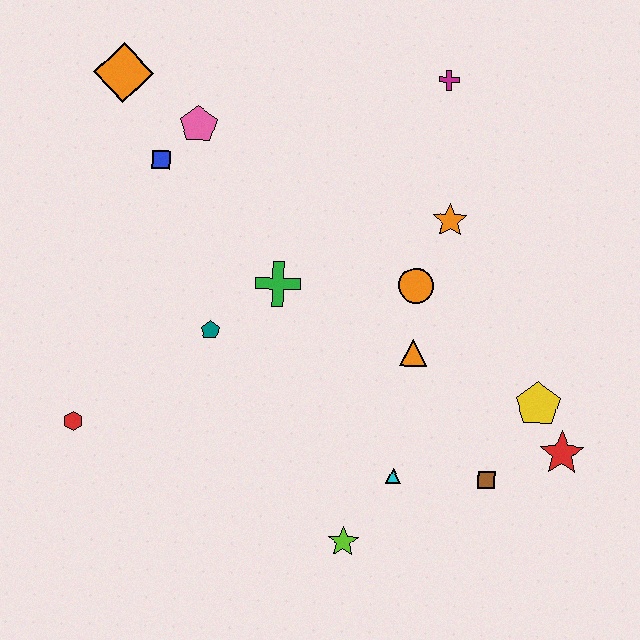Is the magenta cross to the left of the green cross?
No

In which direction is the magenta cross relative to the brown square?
The magenta cross is above the brown square.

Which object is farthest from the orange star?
The red hexagon is farthest from the orange star.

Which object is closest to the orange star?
The orange circle is closest to the orange star.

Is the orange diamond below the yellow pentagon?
No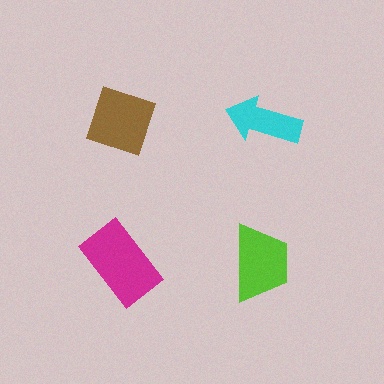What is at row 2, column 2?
A lime trapezoid.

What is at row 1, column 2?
A cyan arrow.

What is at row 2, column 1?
A magenta rectangle.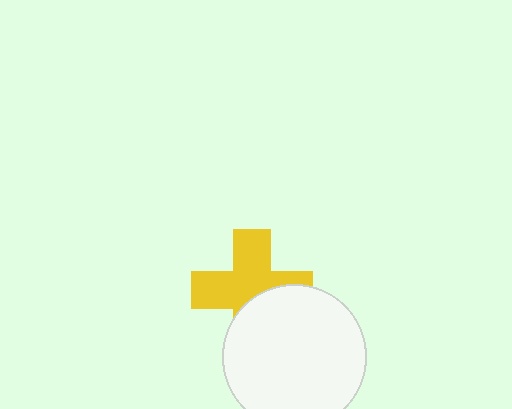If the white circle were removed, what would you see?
You would see the complete yellow cross.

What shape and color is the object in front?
The object in front is a white circle.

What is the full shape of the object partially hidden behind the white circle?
The partially hidden object is a yellow cross.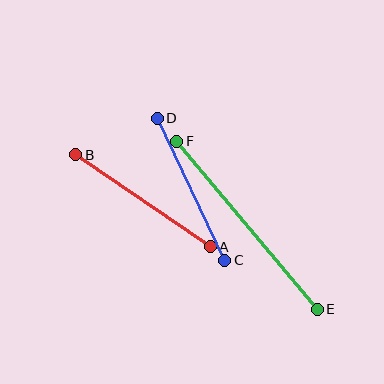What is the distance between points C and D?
The distance is approximately 157 pixels.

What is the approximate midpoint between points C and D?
The midpoint is at approximately (191, 189) pixels.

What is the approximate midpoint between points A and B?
The midpoint is at approximately (143, 201) pixels.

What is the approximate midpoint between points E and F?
The midpoint is at approximately (247, 225) pixels.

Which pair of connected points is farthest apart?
Points E and F are farthest apart.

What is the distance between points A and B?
The distance is approximately 163 pixels.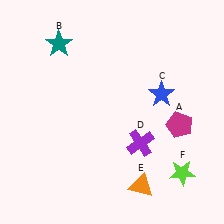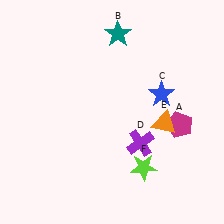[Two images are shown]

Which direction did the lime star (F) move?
The lime star (F) moved left.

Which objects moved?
The objects that moved are: the teal star (B), the orange triangle (E), the lime star (F).